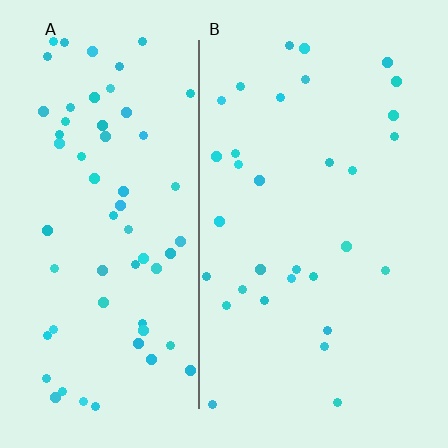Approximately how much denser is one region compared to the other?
Approximately 2.0× — region A over region B.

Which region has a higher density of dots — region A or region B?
A (the left).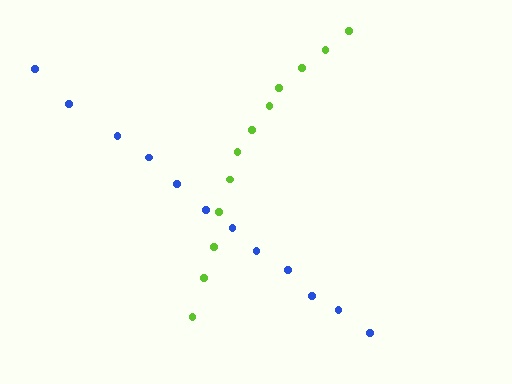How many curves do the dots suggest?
There are 2 distinct paths.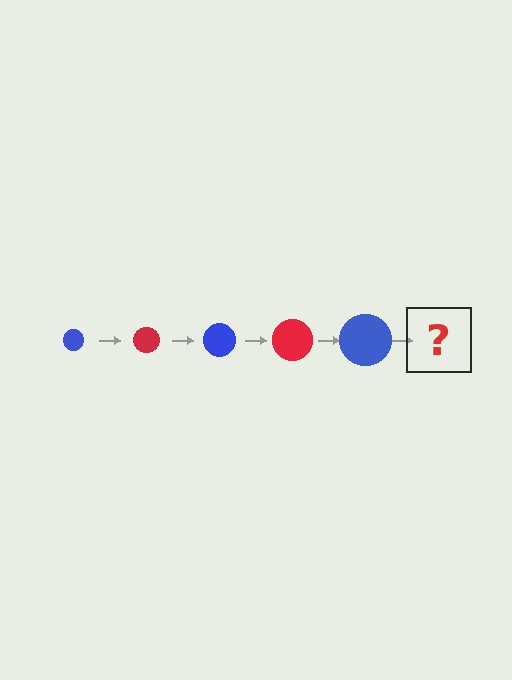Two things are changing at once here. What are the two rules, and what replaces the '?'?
The two rules are that the circle grows larger each step and the color cycles through blue and red. The '?' should be a red circle, larger than the previous one.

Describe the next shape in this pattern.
It should be a red circle, larger than the previous one.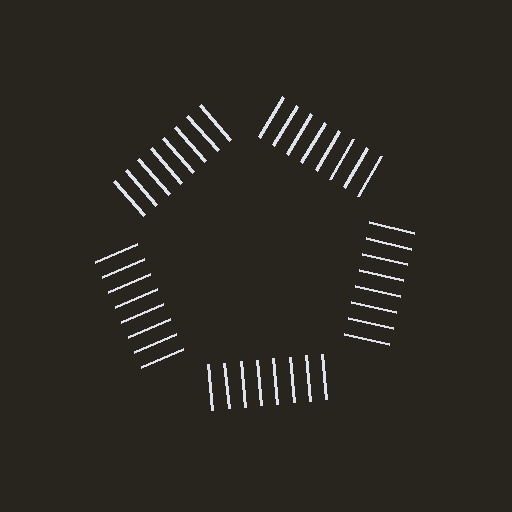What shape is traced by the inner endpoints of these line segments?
An illusory pentagon — the line segments terminate on its edges but no continuous stroke is drawn.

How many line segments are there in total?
40 — 8 along each of the 5 edges.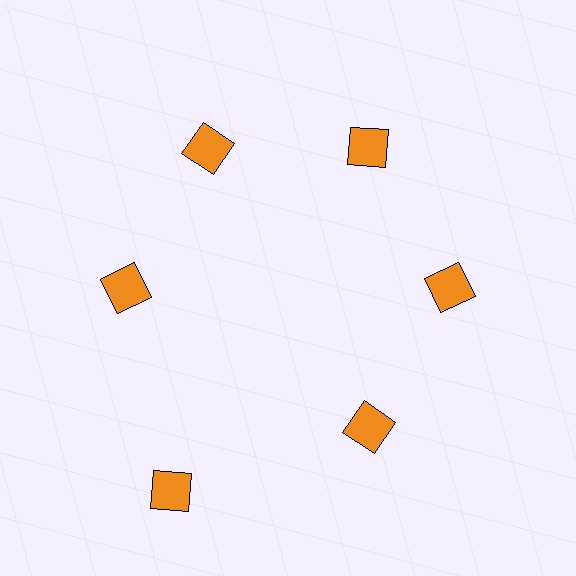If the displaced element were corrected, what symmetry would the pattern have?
It would have 6-fold rotational symmetry — the pattern would map onto itself every 60 degrees.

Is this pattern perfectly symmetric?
No. The 6 orange squares are arranged in a ring, but one element near the 7 o'clock position is pushed outward from the center, breaking the 6-fold rotational symmetry.